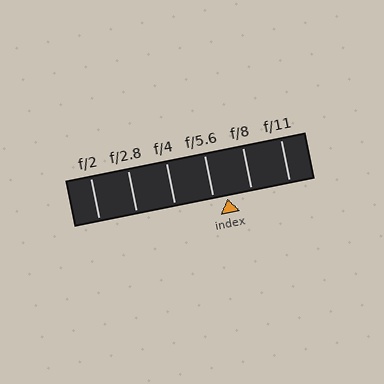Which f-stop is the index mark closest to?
The index mark is closest to f/5.6.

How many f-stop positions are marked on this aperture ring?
There are 6 f-stop positions marked.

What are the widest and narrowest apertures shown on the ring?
The widest aperture shown is f/2 and the narrowest is f/11.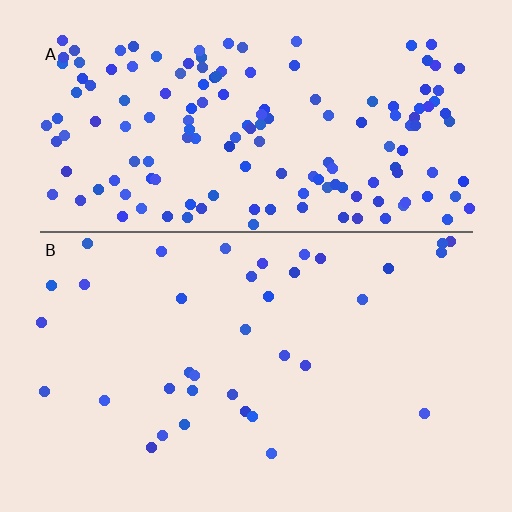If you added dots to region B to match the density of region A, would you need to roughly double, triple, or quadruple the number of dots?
Approximately quadruple.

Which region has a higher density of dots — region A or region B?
A (the top).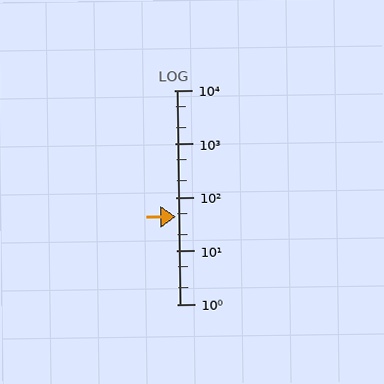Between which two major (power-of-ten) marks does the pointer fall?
The pointer is between 10 and 100.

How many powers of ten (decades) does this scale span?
The scale spans 4 decades, from 1 to 10000.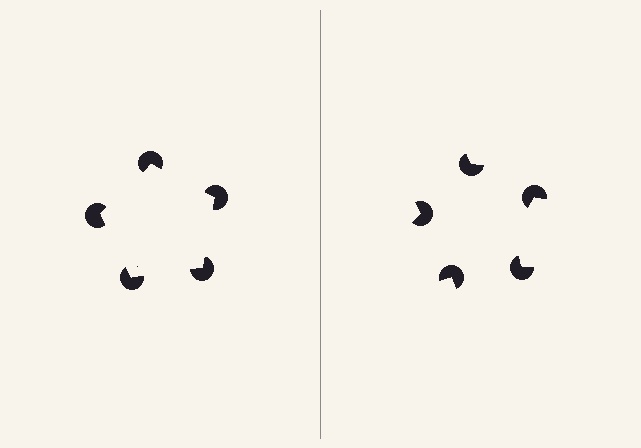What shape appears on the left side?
An illusory pentagon.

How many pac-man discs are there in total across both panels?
10 — 5 on each side.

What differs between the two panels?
The pac-man discs are positioned identically on both sides; only the wedge orientations differ. On the left they align to a pentagon; on the right they are misaligned.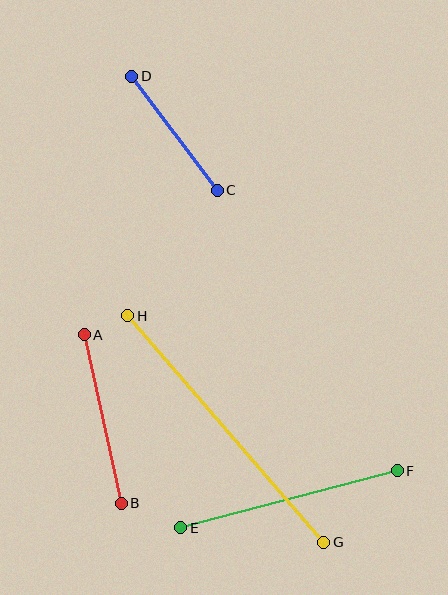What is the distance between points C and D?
The distance is approximately 142 pixels.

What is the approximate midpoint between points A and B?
The midpoint is at approximately (103, 419) pixels.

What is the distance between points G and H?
The distance is approximately 300 pixels.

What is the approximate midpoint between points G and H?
The midpoint is at approximately (226, 429) pixels.